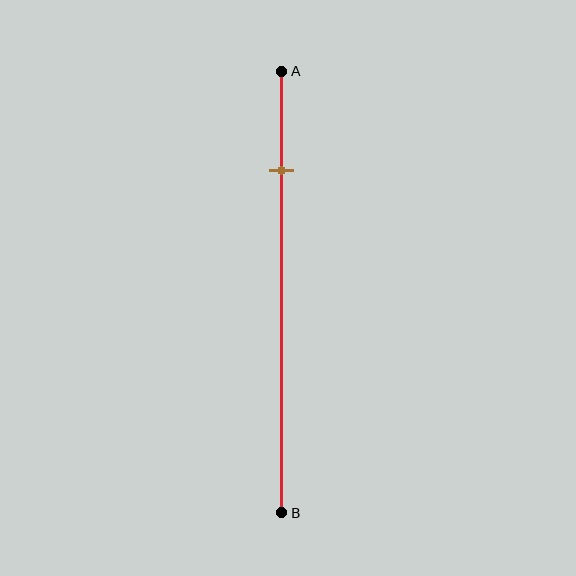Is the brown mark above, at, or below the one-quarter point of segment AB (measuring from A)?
The brown mark is approximately at the one-quarter point of segment AB.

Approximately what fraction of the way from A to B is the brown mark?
The brown mark is approximately 25% of the way from A to B.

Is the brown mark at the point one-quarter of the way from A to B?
Yes, the mark is approximately at the one-quarter point.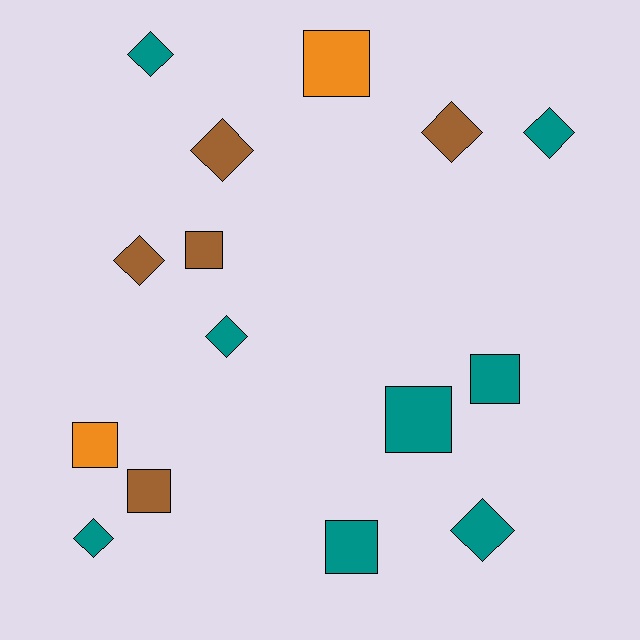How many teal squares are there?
There are 3 teal squares.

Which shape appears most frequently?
Diamond, with 8 objects.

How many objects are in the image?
There are 15 objects.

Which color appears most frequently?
Teal, with 8 objects.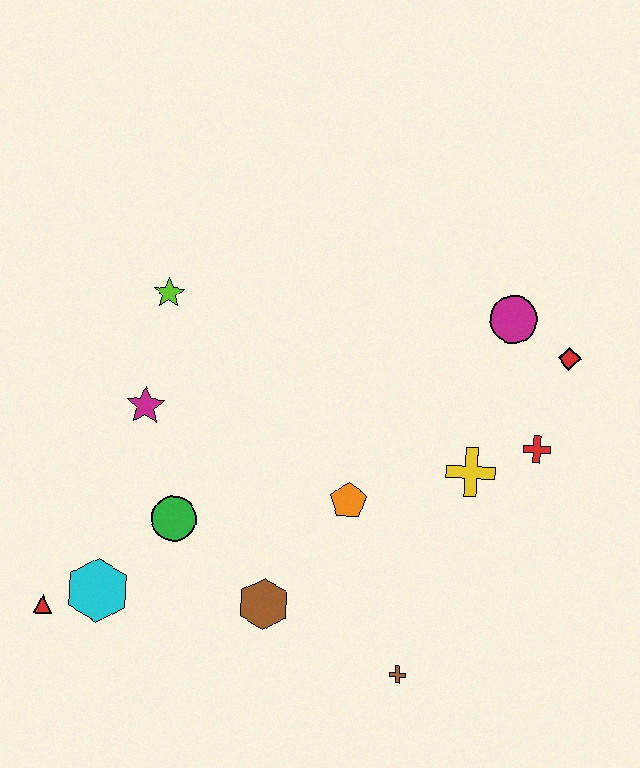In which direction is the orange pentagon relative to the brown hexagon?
The orange pentagon is above the brown hexagon.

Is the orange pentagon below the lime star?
Yes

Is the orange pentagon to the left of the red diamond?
Yes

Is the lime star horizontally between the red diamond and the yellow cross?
No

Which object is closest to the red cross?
The yellow cross is closest to the red cross.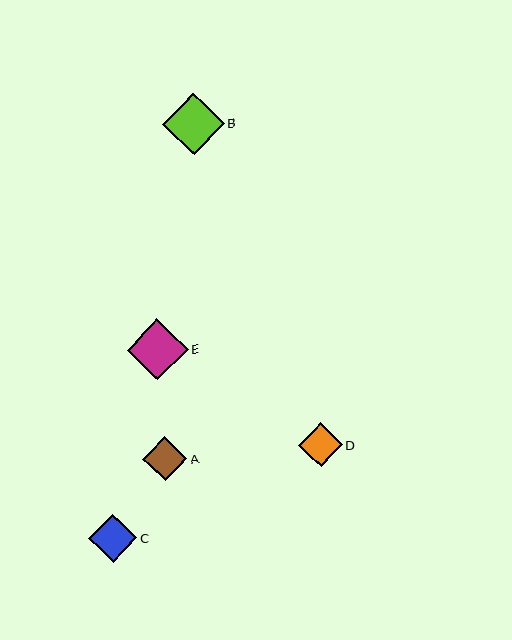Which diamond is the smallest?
Diamond D is the smallest with a size of approximately 44 pixels.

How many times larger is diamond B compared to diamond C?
Diamond B is approximately 1.3 times the size of diamond C.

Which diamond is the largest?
Diamond B is the largest with a size of approximately 62 pixels.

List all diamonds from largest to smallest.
From largest to smallest: B, E, C, A, D.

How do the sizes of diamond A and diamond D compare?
Diamond A and diamond D are approximately the same size.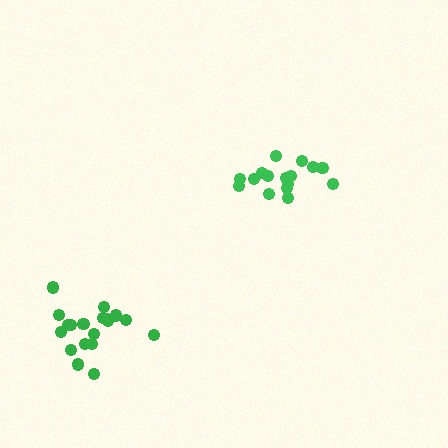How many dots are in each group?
Group 1: 19 dots, Group 2: 16 dots (35 total).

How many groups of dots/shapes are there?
There are 2 groups.